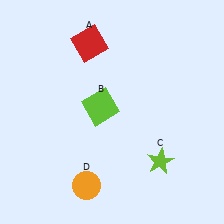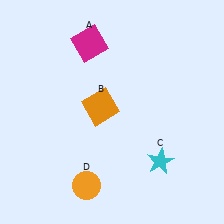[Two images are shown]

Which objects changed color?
A changed from red to magenta. B changed from lime to orange. C changed from lime to cyan.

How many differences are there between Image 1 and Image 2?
There are 3 differences between the two images.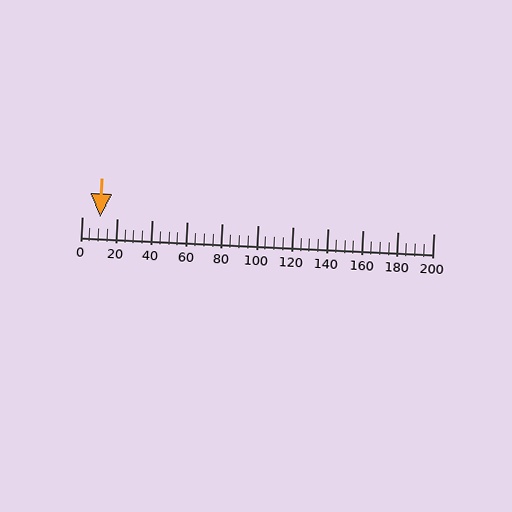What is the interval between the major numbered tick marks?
The major tick marks are spaced 20 units apart.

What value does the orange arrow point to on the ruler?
The orange arrow points to approximately 10.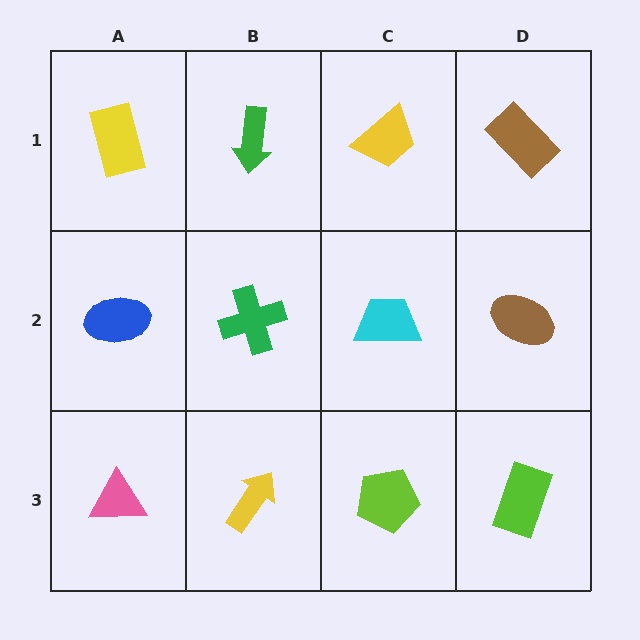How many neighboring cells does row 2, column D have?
3.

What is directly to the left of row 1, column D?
A yellow trapezoid.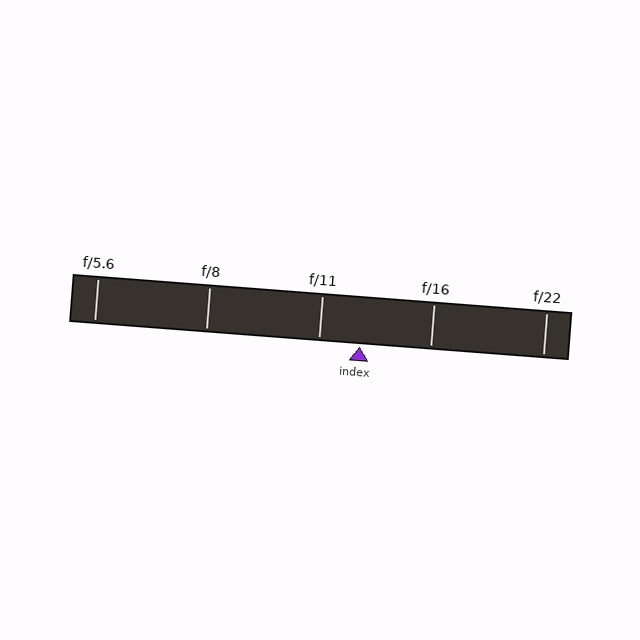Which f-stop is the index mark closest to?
The index mark is closest to f/11.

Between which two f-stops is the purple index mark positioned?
The index mark is between f/11 and f/16.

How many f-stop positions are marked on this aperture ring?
There are 5 f-stop positions marked.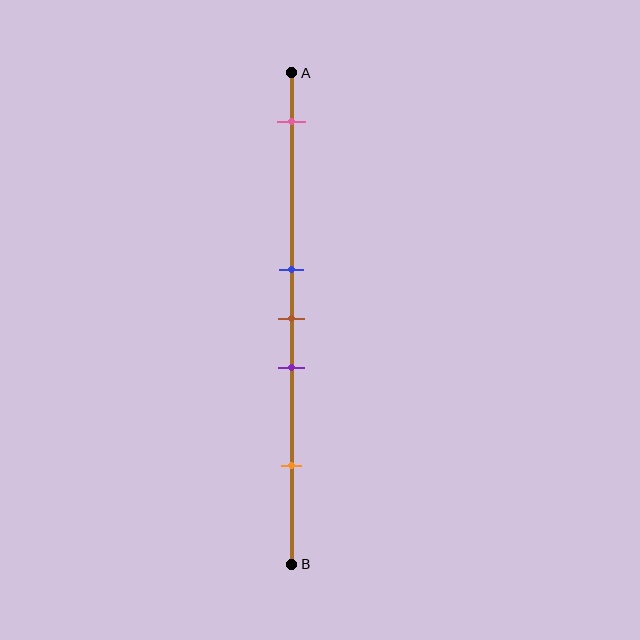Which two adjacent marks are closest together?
The blue and brown marks are the closest adjacent pair.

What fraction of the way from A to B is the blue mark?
The blue mark is approximately 40% (0.4) of the way from A to B.